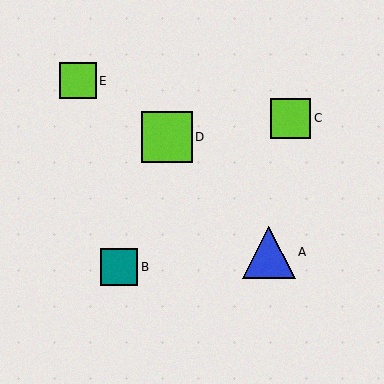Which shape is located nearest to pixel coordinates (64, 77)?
The lime square (labeled E) at (78, 81) is nearest to that location.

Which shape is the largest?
The blue triangle (labeled A) is the largest.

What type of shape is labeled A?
Shape A is a blue triangle.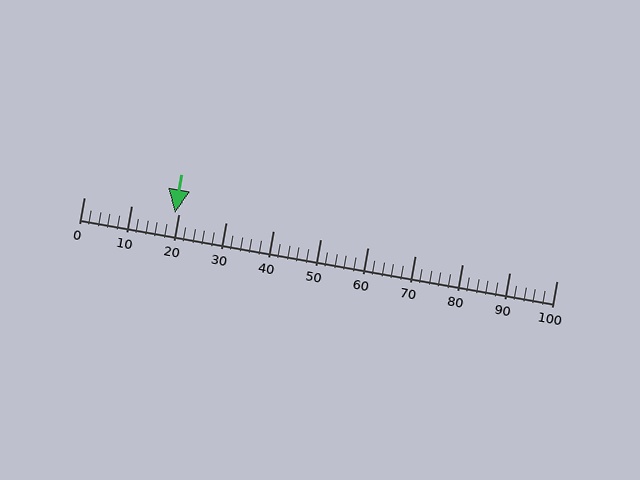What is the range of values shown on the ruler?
The ruler shows values from 0 to 100.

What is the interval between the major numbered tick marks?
The major tick marks are spaced 10 units apart.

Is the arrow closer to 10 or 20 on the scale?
The arrow is closer to 20.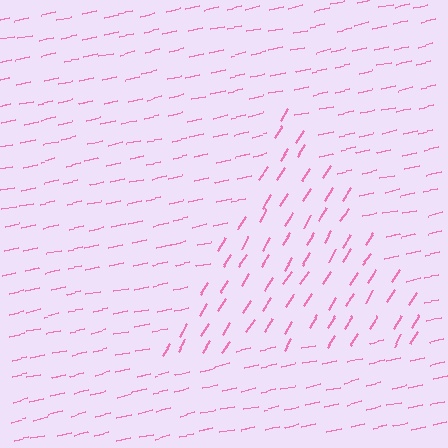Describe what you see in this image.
The image is filled with small pink line segments. A triangle region in the image has lines oriented differently from the surrounding lines, creating a visible texture boundary.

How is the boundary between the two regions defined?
The boundary is defined purely by a change in line orientation (approximately 45 degrees difference). All lines are the same color and thickness.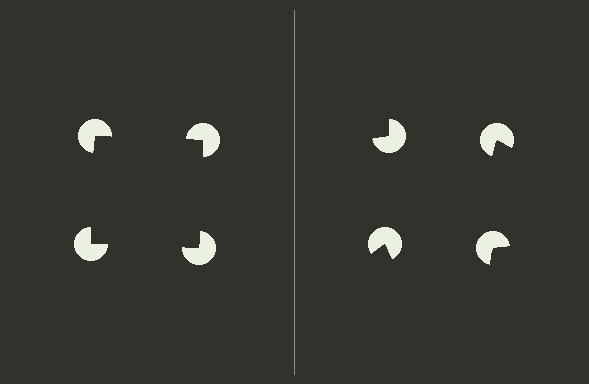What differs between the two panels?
The pac-man discs are positioned identically on both sides; only the wedge orientations differ. On the left they align to a square; on the right they are misaligned.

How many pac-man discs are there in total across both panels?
8 — 4 on each side.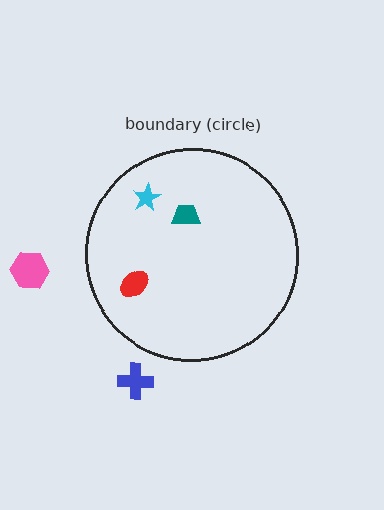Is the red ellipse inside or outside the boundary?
Inside.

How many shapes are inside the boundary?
3 inside, 2 outside.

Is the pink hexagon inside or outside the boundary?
Outside.